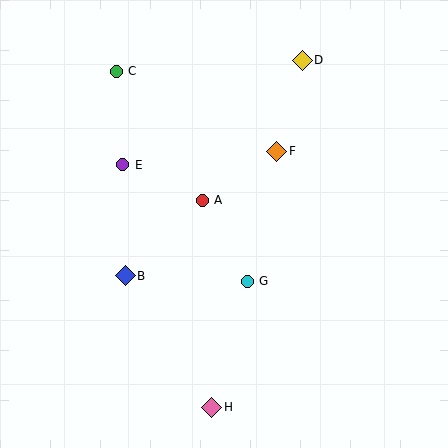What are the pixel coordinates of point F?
Point F is at (277, 151).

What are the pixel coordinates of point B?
Point B is at (125, 276).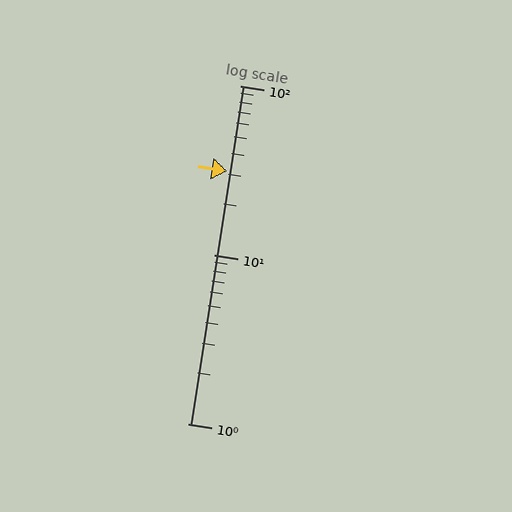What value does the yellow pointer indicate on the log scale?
The pointer indicates approximately 31.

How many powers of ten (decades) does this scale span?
The scale spans 2 decades, from 1 to 100.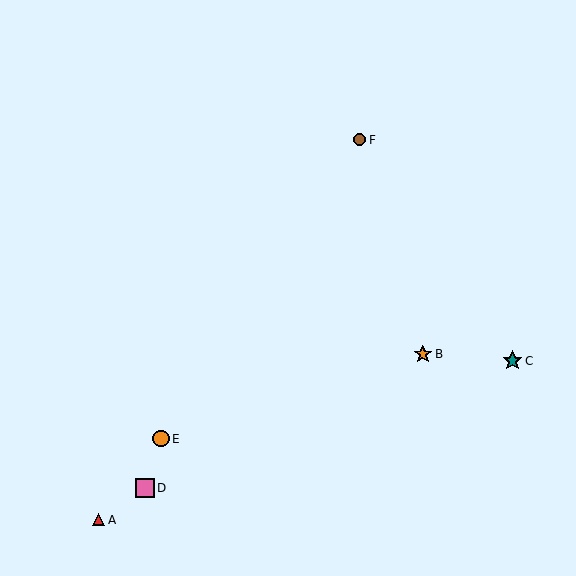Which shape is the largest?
The teal star (labeled C) is the largest.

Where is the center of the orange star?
The center of the orange star is at (423, 354).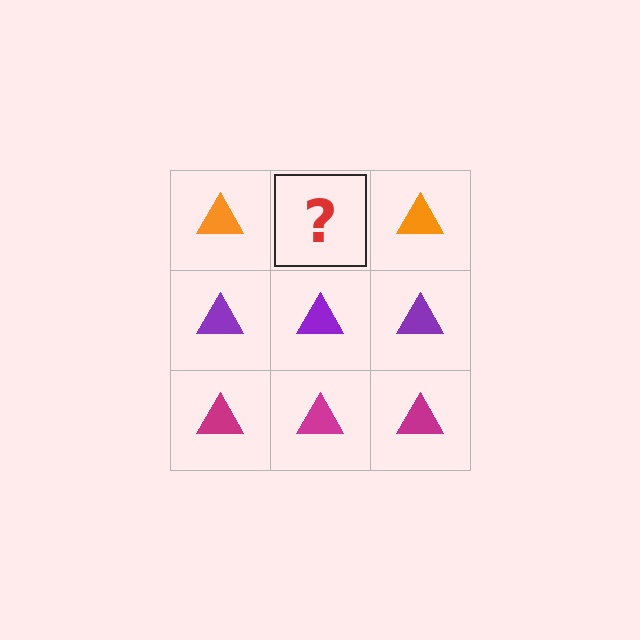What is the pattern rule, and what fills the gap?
The rule is that each row has a consistent color. The gap should be filled with an orange triangle.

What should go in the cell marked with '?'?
The missing cell should contain an orange triangle.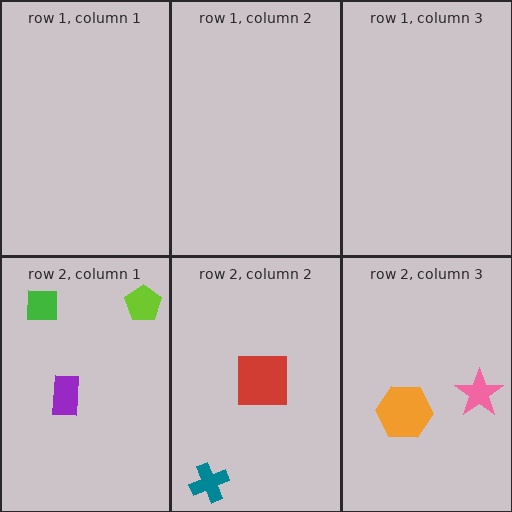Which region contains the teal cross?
The row 2, column 2 region.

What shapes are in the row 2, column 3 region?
The pink star, the orange hexagon.